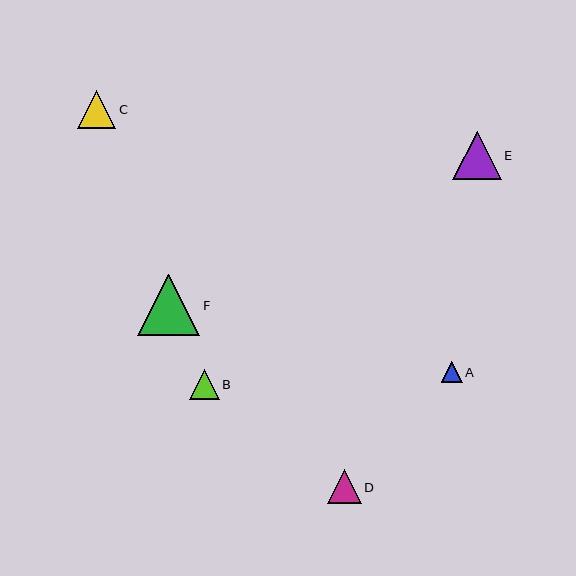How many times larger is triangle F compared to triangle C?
Triangle F is approximately 1.6 times the size of triangle C.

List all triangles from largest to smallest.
From largest to smallest: F, E, C, D, B, A.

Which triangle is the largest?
Triangle F is the largest with a size of approximately 62 pixels.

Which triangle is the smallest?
Triangle A is the smallest with a size of approximately 21 pixels.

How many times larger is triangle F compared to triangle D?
Triangle F is approximately 1.8 times the size of triangle D.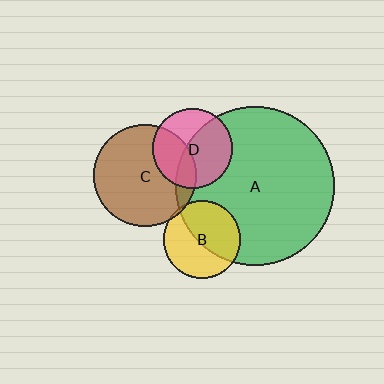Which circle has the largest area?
Circle A (green).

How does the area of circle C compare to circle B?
Approximately 1.7 times.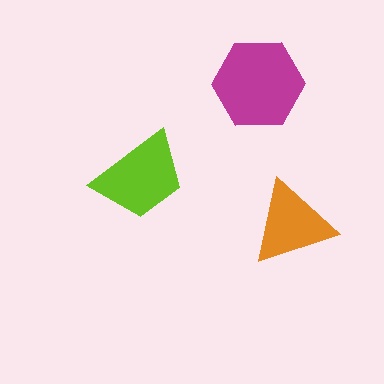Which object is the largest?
The magenta hexagon.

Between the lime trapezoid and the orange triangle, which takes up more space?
The lime trapezoid.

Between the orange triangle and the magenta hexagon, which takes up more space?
The magenta hexagon.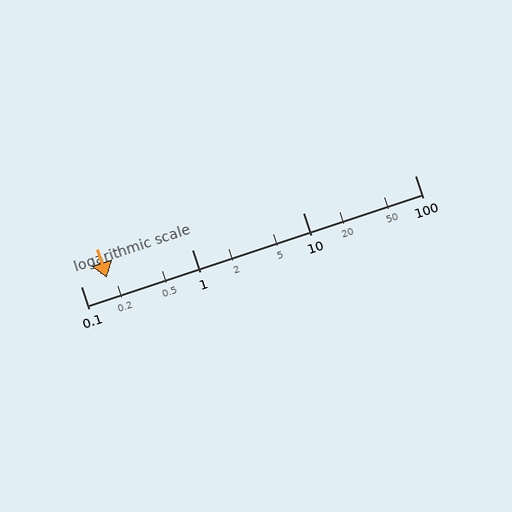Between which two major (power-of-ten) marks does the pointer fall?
The pointer is between 0.1 and 1.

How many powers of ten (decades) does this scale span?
The scale spans 3 decades, from 0.1 to 100.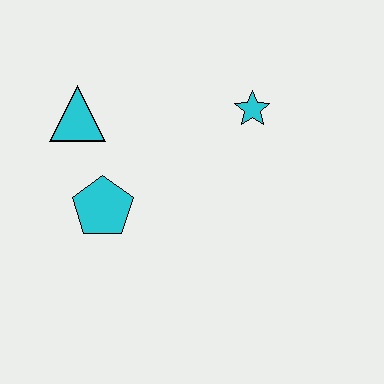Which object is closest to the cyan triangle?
The cyan pentagon is closest to the cyan triangle.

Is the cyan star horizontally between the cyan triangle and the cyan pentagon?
No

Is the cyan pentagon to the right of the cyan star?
No